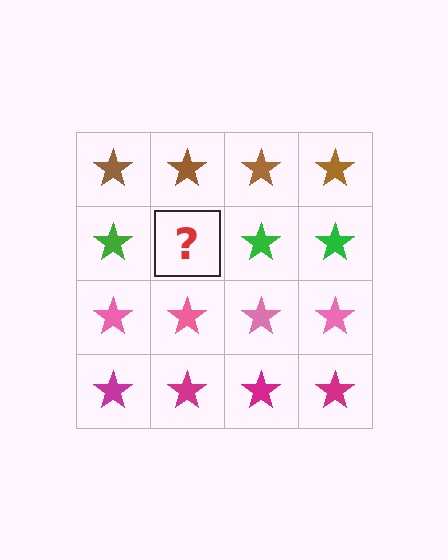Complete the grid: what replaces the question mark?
The question mark should be replaced with a green star.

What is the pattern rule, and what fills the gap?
The rule is that each row has a consistent color. The gap should be filled with a green star.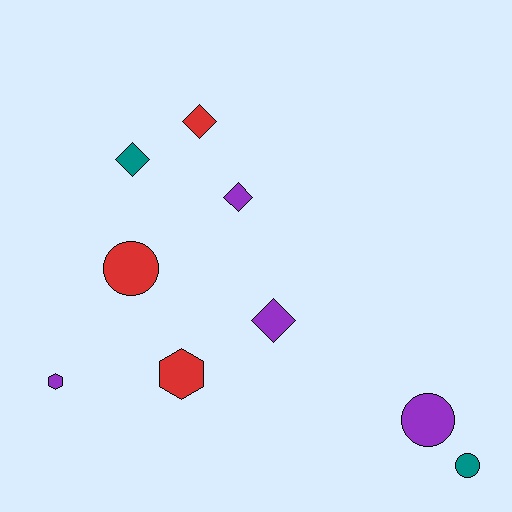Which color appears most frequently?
Purple, with 4 objects.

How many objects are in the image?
There are 9 objects.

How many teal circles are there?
There is 1 teal circle.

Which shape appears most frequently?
Diamond, with 4 objects.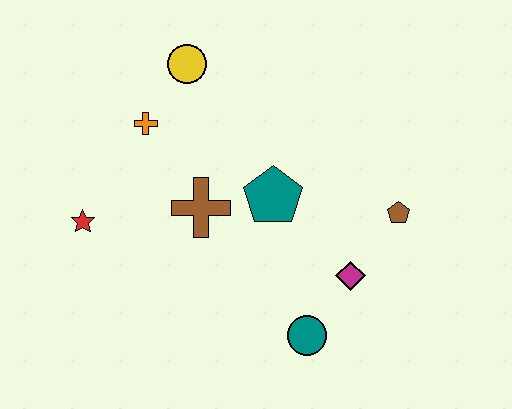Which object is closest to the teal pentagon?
The brown cross is closest to the teal pentagon.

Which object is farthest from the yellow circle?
The teal circle is farthest from the yellow circle.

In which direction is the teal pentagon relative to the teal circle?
The teal pentagon is above the teal circle.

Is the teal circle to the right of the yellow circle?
Yes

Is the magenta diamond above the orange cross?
No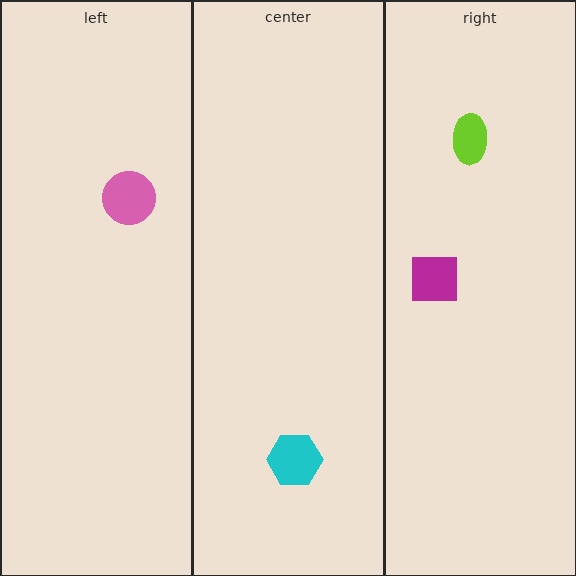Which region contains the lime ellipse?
The right region.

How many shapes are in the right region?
2.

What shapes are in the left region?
The pink circle.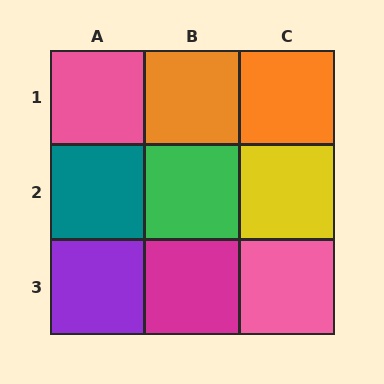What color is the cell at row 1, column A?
Pink.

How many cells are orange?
2 cells are orange.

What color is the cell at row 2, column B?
Green.